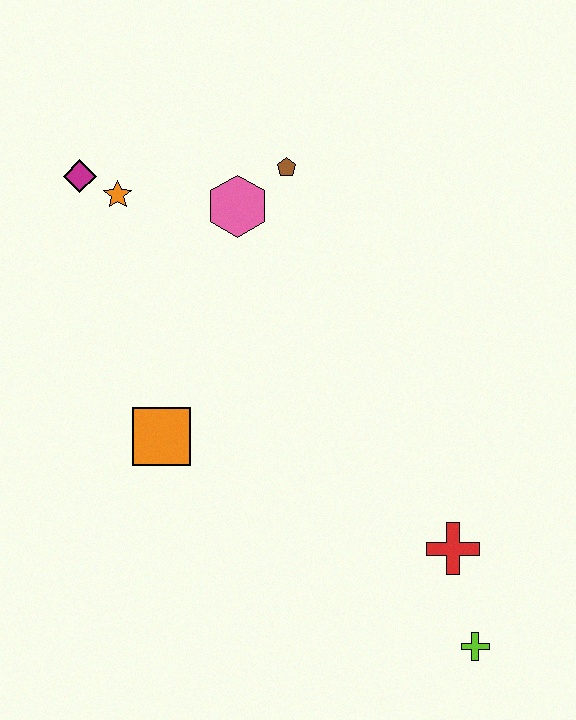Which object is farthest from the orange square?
The lime cross is farthest from the orange square.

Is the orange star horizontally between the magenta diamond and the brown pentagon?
Yes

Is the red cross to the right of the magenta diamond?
Yes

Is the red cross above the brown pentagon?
No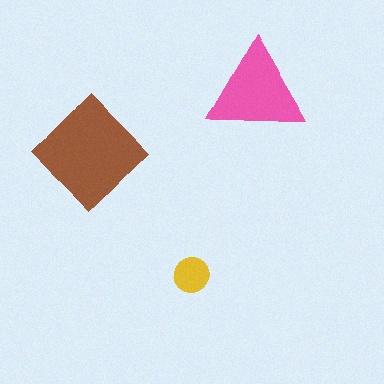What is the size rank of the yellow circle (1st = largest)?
3rd.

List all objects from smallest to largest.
The yellow circle, the pink triangle, the brown diamond.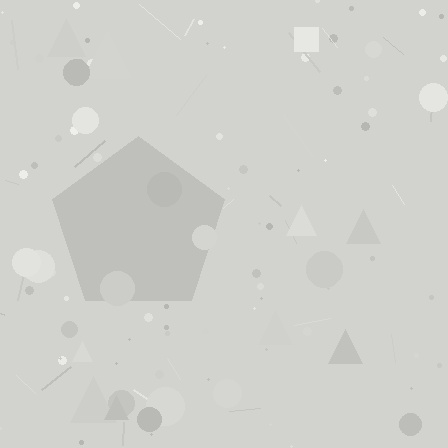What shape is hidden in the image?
A pentagon is hidden in the image.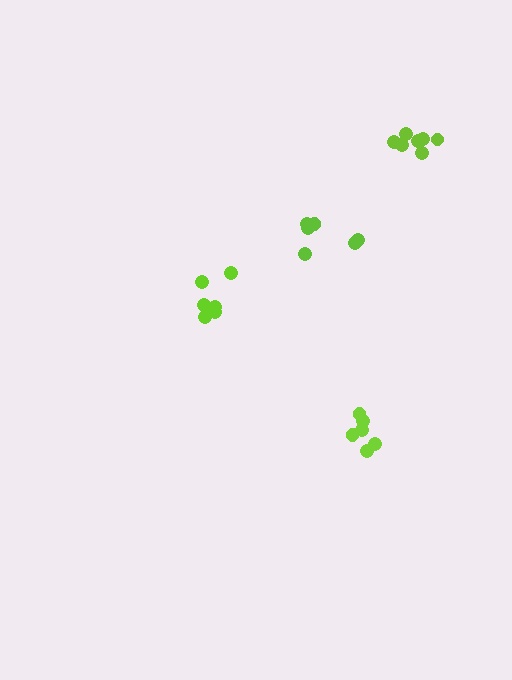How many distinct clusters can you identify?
There are 4 distinct clusters.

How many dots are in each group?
Group 1: 6 dots, Group 2: 6 dots, Group 3: 6 dots, Group 4: 7 dots (25 total).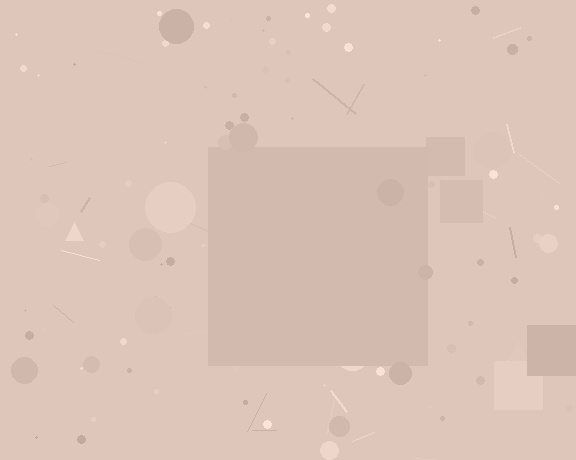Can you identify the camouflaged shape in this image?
The camouflaged shape is a square.